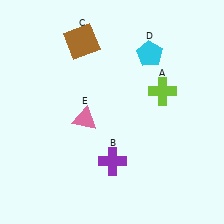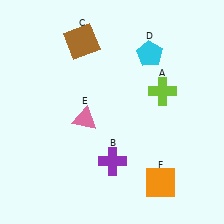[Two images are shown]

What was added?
An orange square (F) was added in Image 2.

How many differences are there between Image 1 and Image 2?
There is 1 difference between the two images.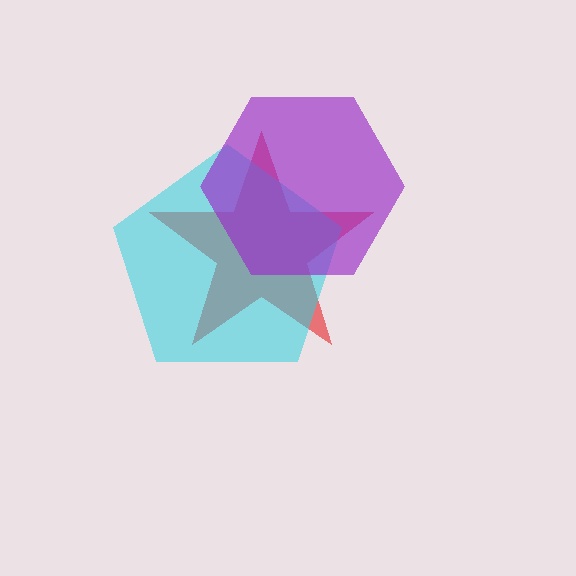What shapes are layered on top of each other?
The layered shapes are: a red star, a cyan pentagon, a purple hexagon.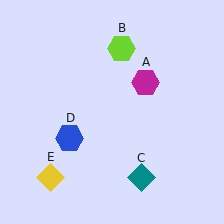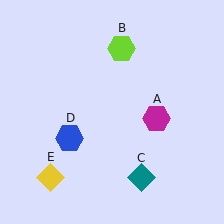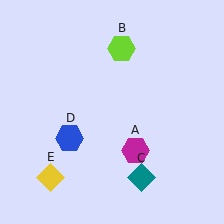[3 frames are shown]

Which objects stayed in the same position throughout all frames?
Lime hexagon (object B) and teal diamond (object C) and blue hexagon (object D) and yellow diamond (object E) remained stationary.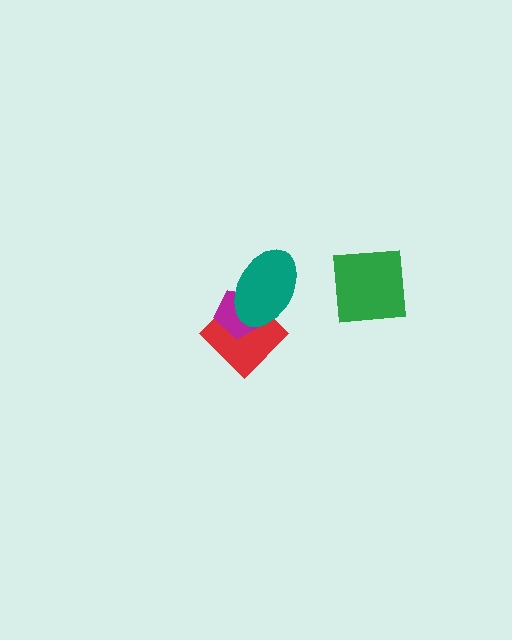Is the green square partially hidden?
No, no other shape covers it.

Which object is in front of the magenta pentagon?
The teal ellipse is in front of the magenta pentagon.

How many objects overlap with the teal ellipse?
2 objects overlap with the teal ellipse.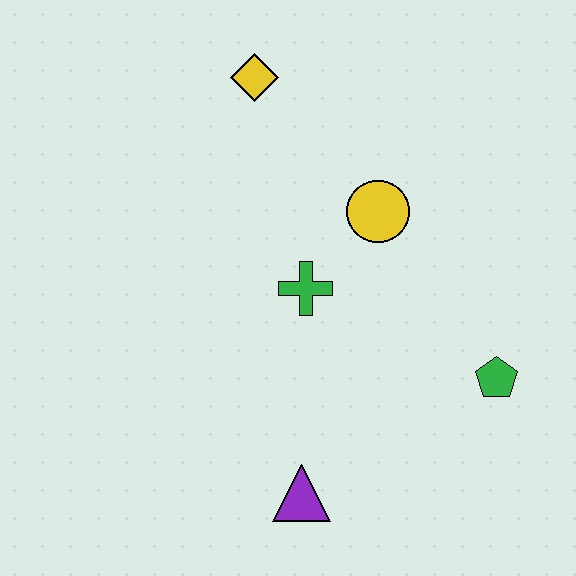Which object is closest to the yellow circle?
The green cross is closest to the yellow circle.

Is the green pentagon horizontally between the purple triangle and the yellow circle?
No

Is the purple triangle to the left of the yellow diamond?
No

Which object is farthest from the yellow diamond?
The purple triangle is farthest from the yellow diamond.